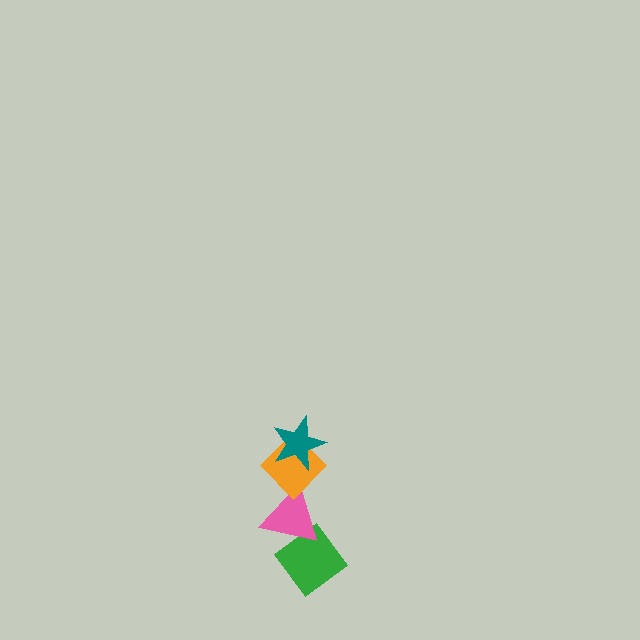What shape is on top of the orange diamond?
The teal star is on top of the orange diamond.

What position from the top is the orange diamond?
The orange diamond is 2nd from the top.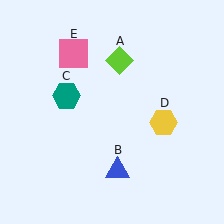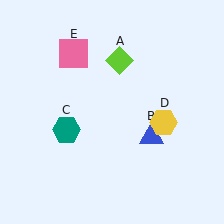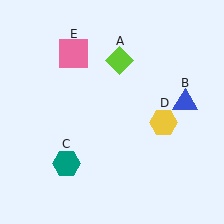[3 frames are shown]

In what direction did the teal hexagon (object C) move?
The teal hexagon (object C) moved down.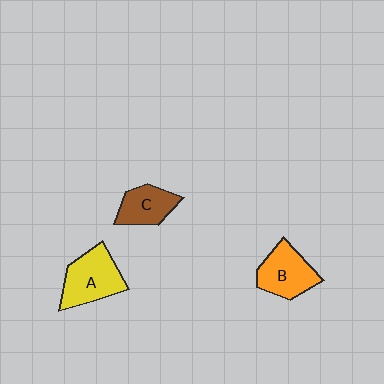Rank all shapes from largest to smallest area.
From largest to smallest: A (yellow), B (orange), C (brown).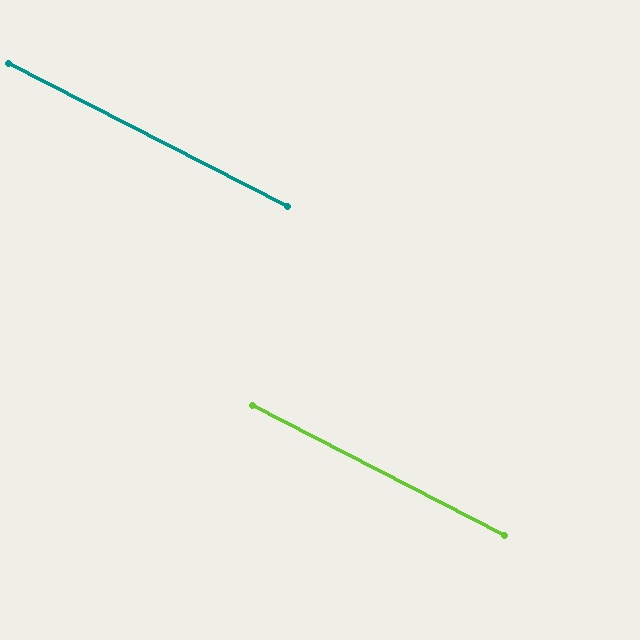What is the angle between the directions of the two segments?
Approximately 0 degrees.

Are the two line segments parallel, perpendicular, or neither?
Parallel — their directions differ by only 0.2°.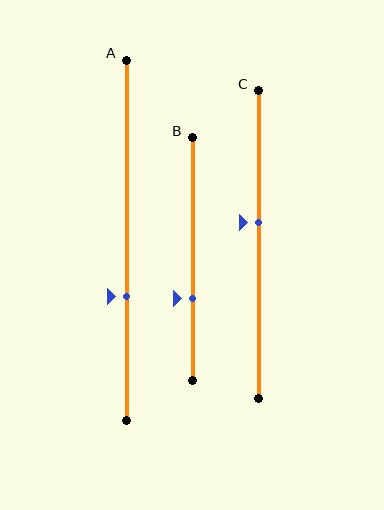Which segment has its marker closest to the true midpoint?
Segment C has its marker closest to the true midpoint.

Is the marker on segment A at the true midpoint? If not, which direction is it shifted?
No, the marker on segment A is shifted downward by about 16% of the segment length.